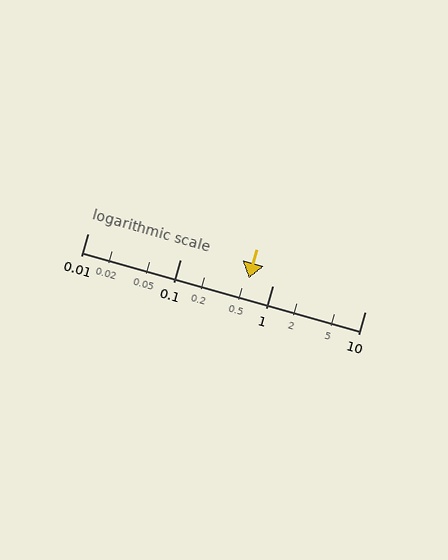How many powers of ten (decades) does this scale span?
The scale spans 3 decades, from 0.01 to 10.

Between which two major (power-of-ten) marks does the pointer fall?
The pointer is between 0.1 and 1.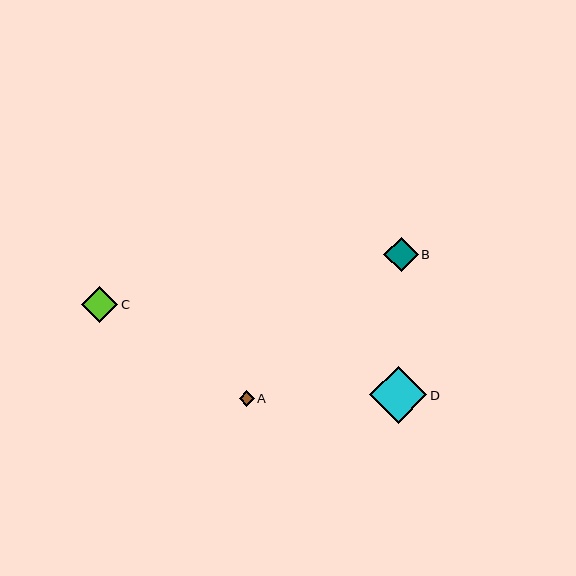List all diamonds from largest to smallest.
From largest to smallest: D, C, B, A.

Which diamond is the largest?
Diamond D is the largest with a size of approximately 57 pixels.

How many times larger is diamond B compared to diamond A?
Diamond B is approximately 2.3 times the size of diamond A.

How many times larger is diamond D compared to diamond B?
Diamond D is approximately 1.6 times the size of diamond B.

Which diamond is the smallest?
Diamond A is the smallest with a size of approximately 15 pixels.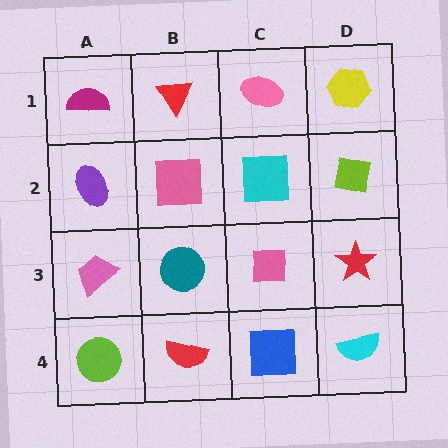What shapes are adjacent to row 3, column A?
A purple ellipse (row 2, column A), a lime circle (row 4, column A), a teal circle (row 3, column B).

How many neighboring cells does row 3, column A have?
3.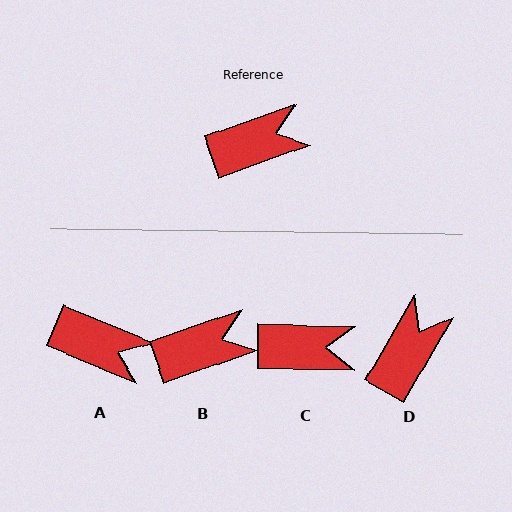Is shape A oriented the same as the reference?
No, it is off by about 42 degrees.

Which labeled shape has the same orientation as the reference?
B.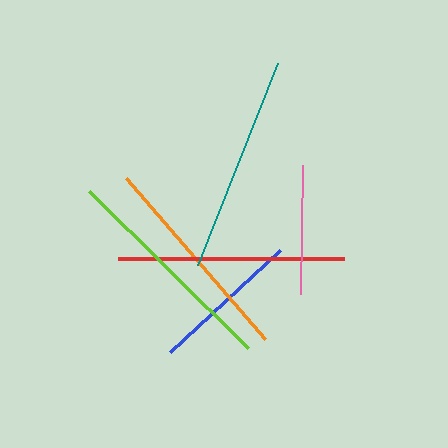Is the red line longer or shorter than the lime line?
The red line is longer than the lime line.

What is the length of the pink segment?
The pink segment is approximately 129 pixels long.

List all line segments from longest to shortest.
From longest to shortest: red, lime, teal, orange, blue, pink.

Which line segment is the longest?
The red line is the longest at approximately 225 pixels.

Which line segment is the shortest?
The pink line is the shortest at approximately 129 pixels.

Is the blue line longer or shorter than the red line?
The red line is longer than the blue line.